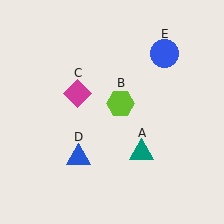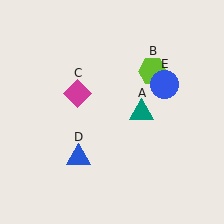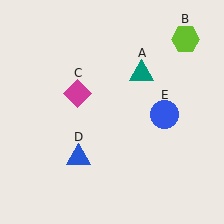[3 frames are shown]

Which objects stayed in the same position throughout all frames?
Magenta diamond (object C) and blue triangle (object D) remained stationary.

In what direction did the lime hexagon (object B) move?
The lime hexagon (object B) moved up and to the right.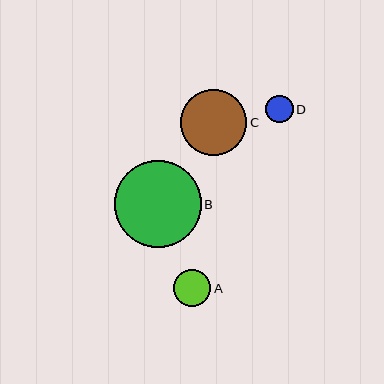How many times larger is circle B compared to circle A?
Circle B is approximately 2.4 times the size of circle A.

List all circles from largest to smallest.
From largest to smallest: B, C, A, D.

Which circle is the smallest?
Circle D is the smallest with a size of approximately 27 pixels.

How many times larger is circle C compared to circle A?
Circle C is approximately 1.8 times the size of circle A.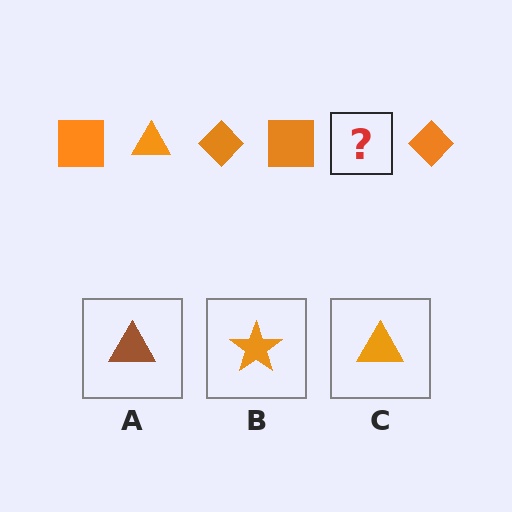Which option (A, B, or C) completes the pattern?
C.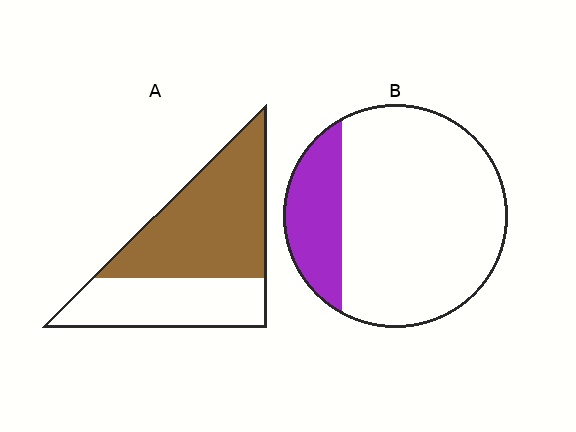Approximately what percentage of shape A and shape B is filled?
A is approximately 60% and B is approximately 20%.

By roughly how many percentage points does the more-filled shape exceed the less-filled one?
By roughly 40 percentage points (A over B).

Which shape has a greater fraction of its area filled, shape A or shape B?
Shape A.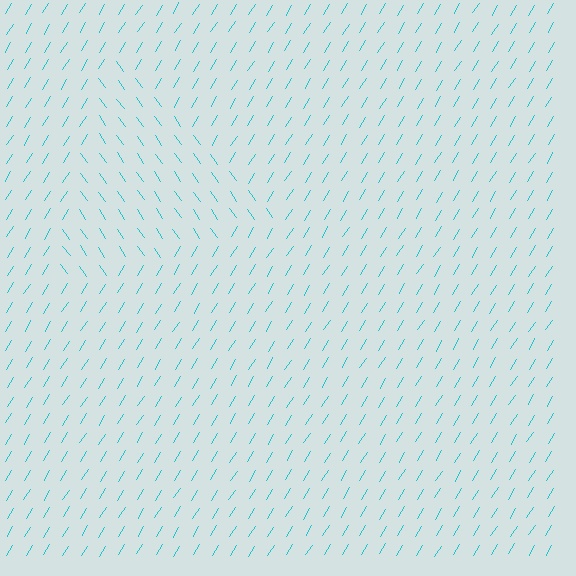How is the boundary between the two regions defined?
The boundary is defined purely by a change in line orientation (approximately 66 degrees difference). All lines are the same color and thickness.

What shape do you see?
I see a triangle.